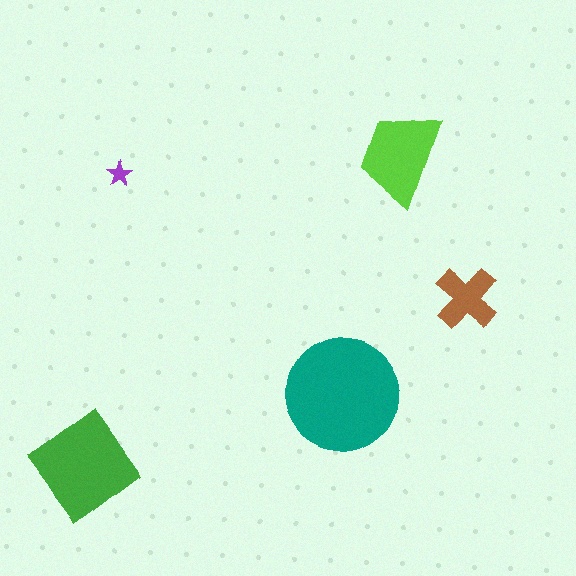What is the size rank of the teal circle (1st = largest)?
1st.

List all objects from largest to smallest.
The teal circle, the green diamond, the lime trapezoid, the brown cross, the purple star.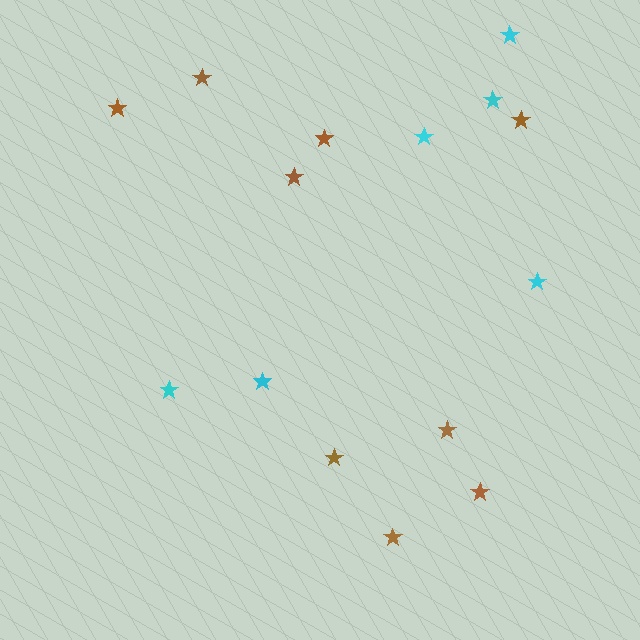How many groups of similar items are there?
There are 2 groups: one group of cyan stars (6) and one group of brown stars (9).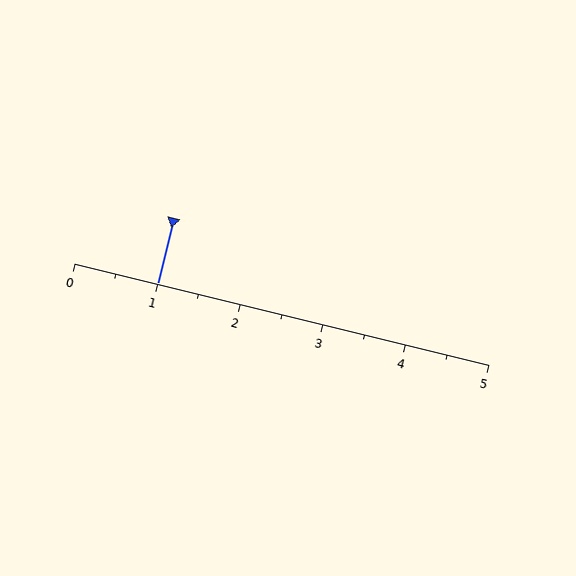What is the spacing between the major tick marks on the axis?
The major ticks are spaced 1 apart.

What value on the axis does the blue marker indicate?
The marker indicates approximately 1.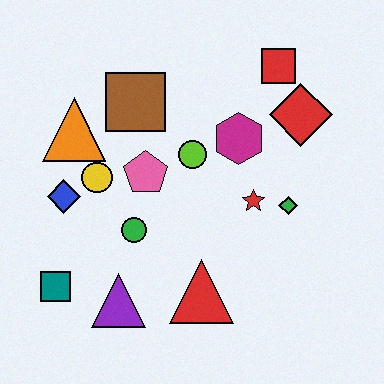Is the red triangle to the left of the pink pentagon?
No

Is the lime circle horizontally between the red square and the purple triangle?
Yes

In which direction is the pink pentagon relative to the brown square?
The pink pentagon is below the brown square.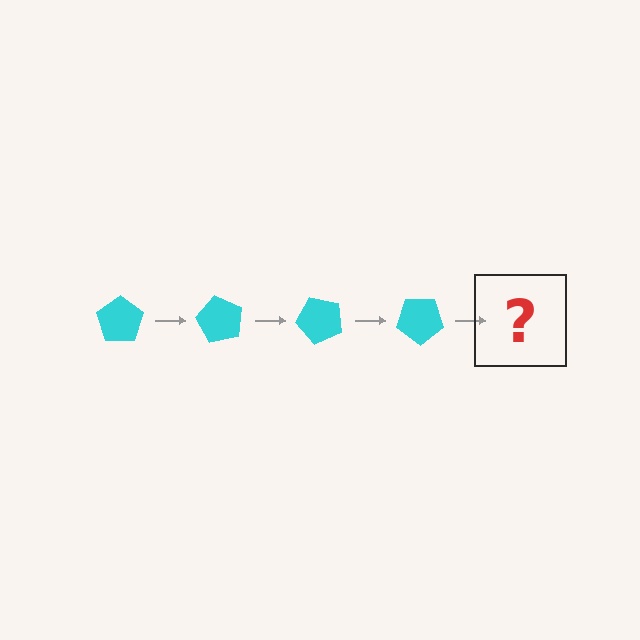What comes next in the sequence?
The next element should be a cyan pentagon rotated 240 degrees.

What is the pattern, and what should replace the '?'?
The pattern is that the pentagon rotates 60 degrees each step. The '?' should be a cyan pentagon rotated 240 degrees.